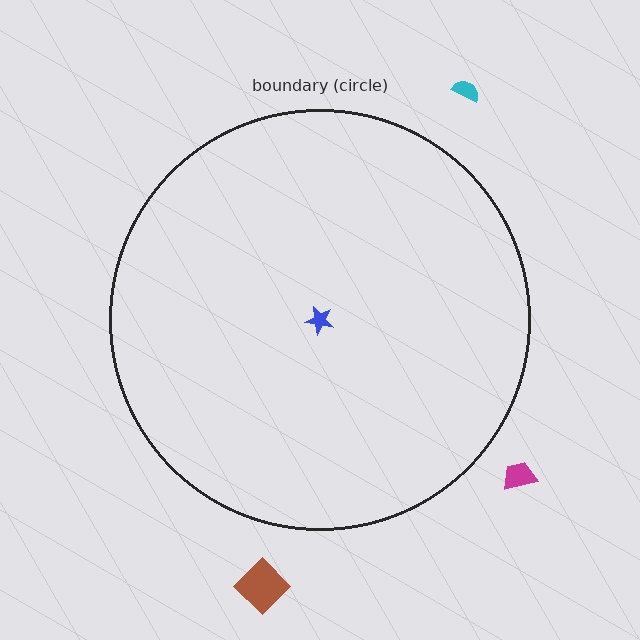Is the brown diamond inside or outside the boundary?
Outside.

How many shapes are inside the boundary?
1 inside, 3 outside.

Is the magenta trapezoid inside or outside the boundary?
Outside.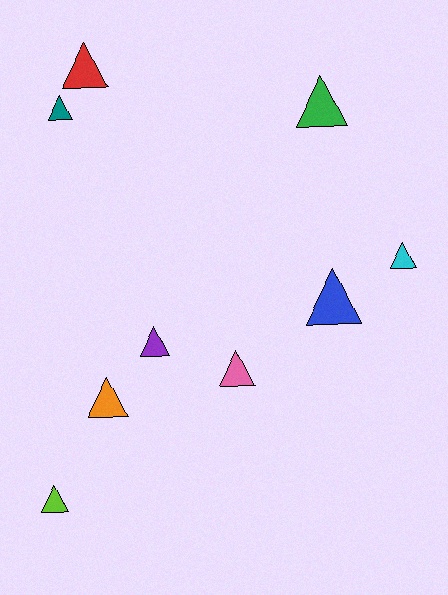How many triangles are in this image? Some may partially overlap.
There are 9 triangles.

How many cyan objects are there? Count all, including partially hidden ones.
There is 1 cyan object.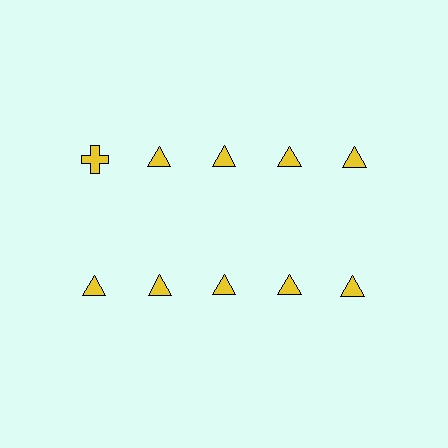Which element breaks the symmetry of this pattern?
The yellow cross in the top row, leftmost column breaks the symmetry. All other shapes are yellow triangles.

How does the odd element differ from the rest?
It has a different shape: cross instead of triangle.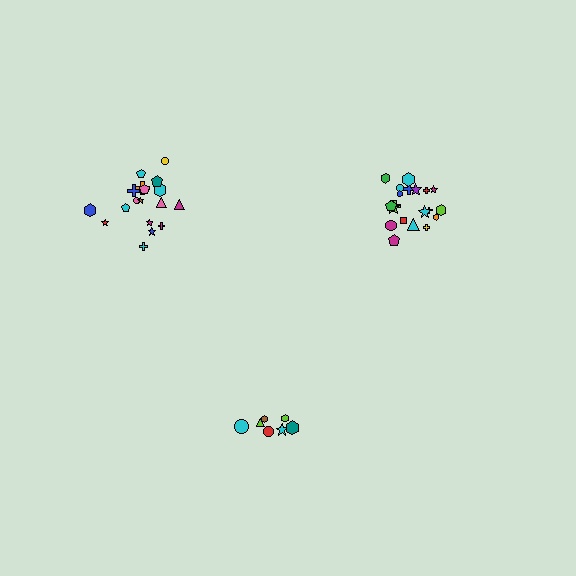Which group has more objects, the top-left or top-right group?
The top-right group.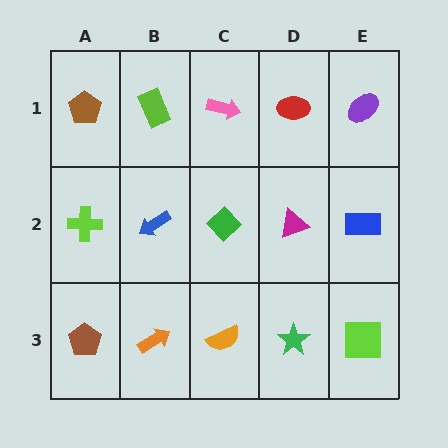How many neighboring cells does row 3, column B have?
3.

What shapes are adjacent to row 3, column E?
A blue rectangle (row 2, column E), a green star (row 3, column D).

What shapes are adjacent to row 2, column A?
A brown pentagon (row 1, column A), a brown pentagon (row 3, column A), a blue arrow (row 2, column B).